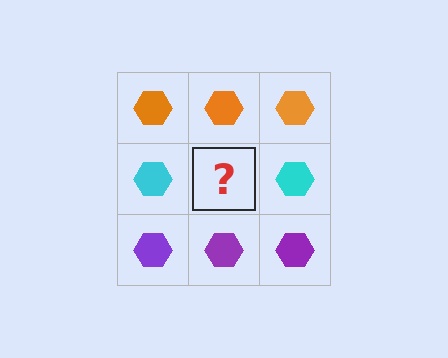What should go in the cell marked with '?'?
The missing cell should contain a cyan hexagon.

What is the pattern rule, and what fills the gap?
The rule is that each row has a consistent color. The gap should be filled with a cyan hexagon.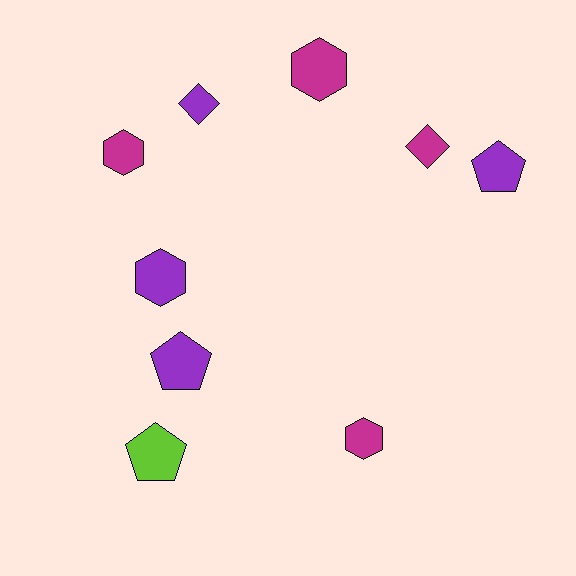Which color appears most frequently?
Magenta, with 4 objects.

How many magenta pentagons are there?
There are no magenta pentagons.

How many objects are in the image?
There are 9 objects.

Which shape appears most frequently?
Hexagon, with 4 objects.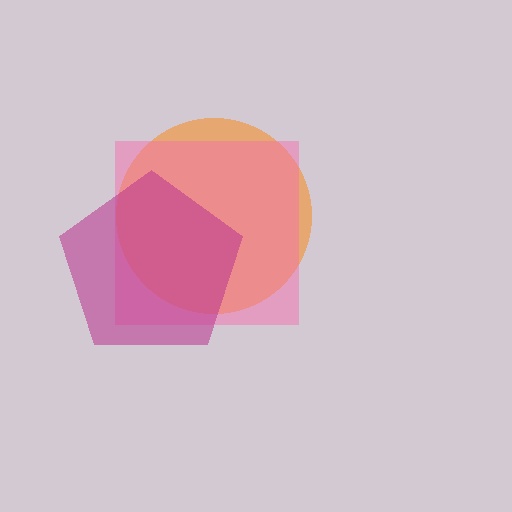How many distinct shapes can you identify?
There are 3 distinct shapes: an orange circle, a pink square, a magenta pentagon.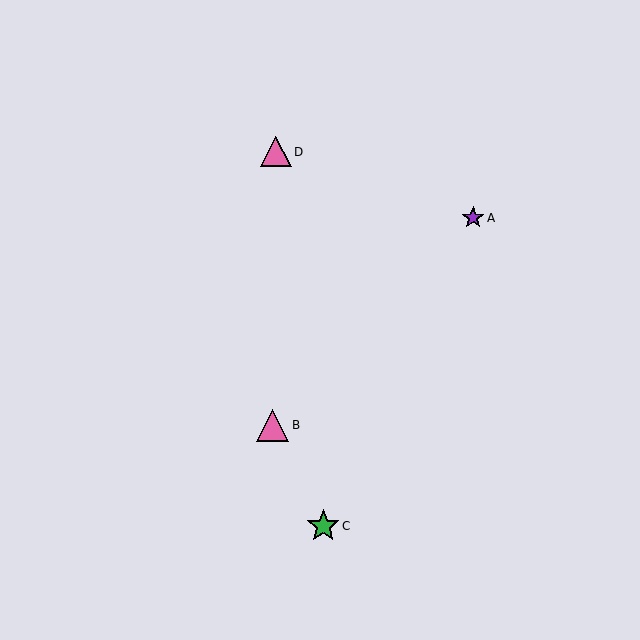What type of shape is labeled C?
Shape C is a green star.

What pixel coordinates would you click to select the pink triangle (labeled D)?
Click at (276, 152) to select the pink triangle D.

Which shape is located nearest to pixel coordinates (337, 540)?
The green star (labeled C) at (323, 526) is nearest to that location.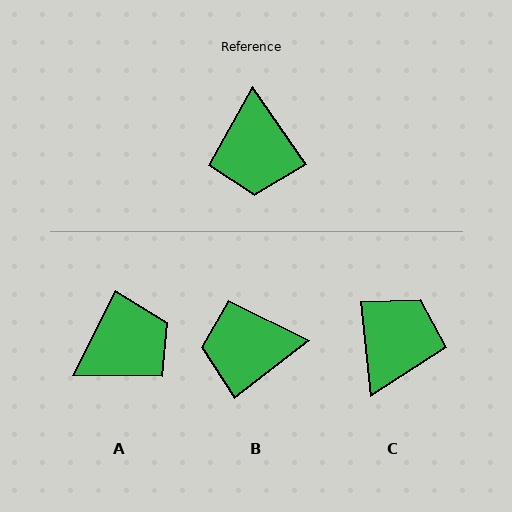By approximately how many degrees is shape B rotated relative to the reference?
Approximately 87 degrees clockwise.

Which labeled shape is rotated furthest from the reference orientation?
C, about 151 degrees away.